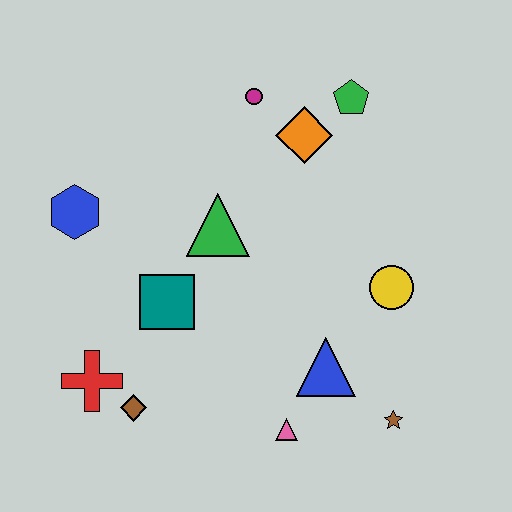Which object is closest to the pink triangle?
The blue triangle is closest to the pink triangle.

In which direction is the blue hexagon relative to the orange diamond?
The blue hexagon is to the left of the orange diamond.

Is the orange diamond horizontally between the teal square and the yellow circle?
Yes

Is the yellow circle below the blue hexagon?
Yes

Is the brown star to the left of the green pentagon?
No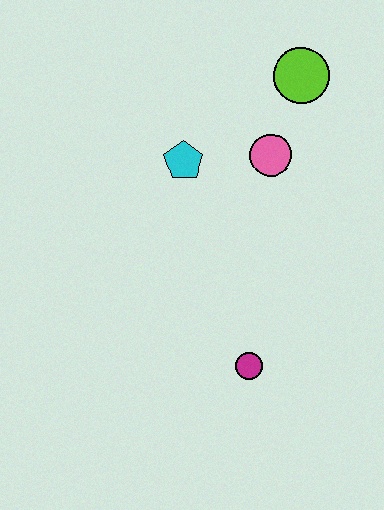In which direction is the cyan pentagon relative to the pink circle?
The cyan pentagon is to the left of the pink circle.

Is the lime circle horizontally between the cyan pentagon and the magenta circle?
No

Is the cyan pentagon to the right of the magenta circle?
No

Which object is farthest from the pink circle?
The magenta circle is farthest from the pink circle.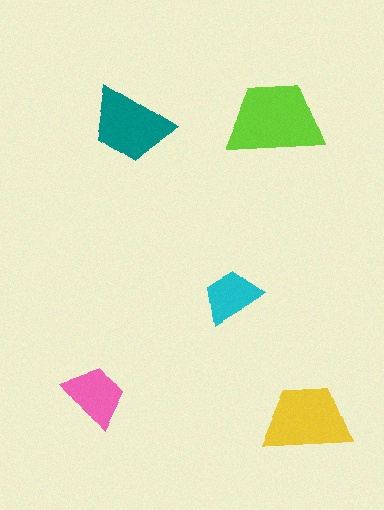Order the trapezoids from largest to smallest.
the lime one, the yellow one, the teal one, the pink one, the cyan one.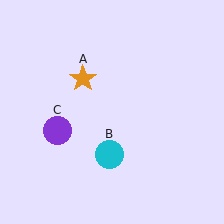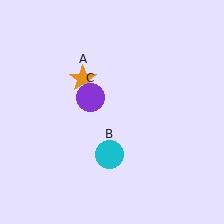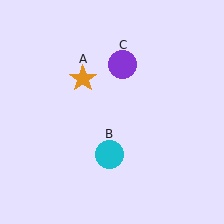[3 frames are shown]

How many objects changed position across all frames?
1 object changed position: purple circle (object C).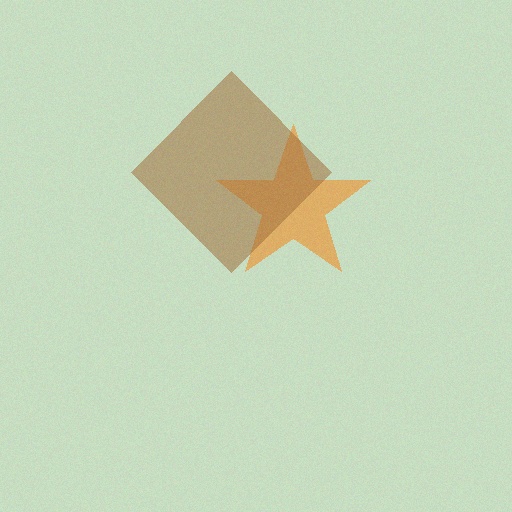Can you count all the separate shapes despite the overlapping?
Yes, there are 2 separate shapes.